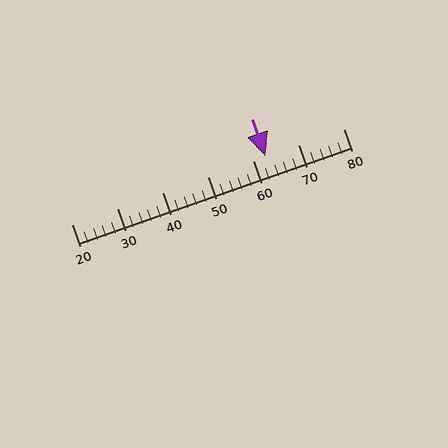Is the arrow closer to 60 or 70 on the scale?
The arrow is closer to 60.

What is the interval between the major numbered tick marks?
The major tick marks are spaced 10 units apart.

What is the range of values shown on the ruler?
The ruler shows values from 20 to 80.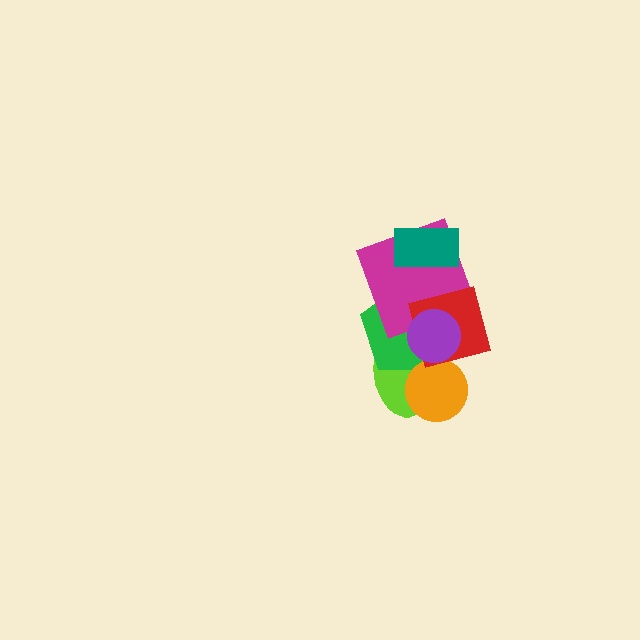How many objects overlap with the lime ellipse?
4 objects overlap with the lime ellipse.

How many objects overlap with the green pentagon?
5 objects overlap with the green pentagon.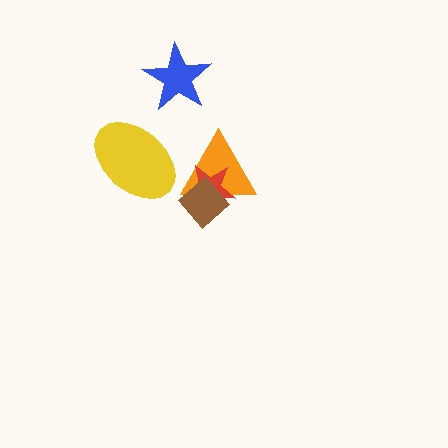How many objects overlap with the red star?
2 objects overlap with the red star.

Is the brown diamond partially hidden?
No, no other shape covers it.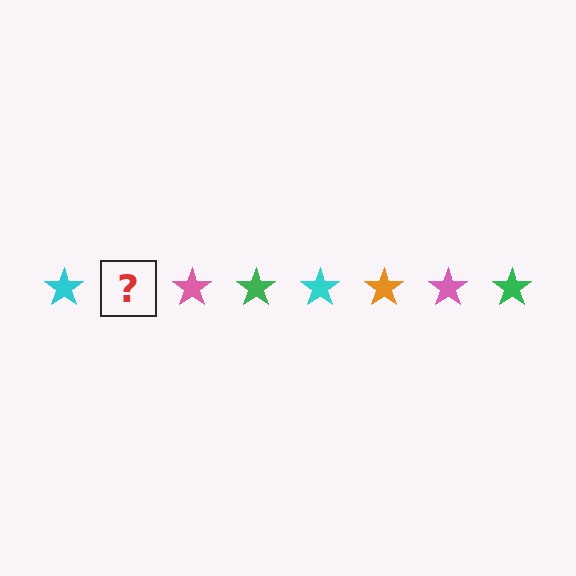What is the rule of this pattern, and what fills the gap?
The rule is that the pattern cycles through cyan, orange, pink, green stars. The gap should be filled with an orange star.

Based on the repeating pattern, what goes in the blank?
The blank should be an orange star.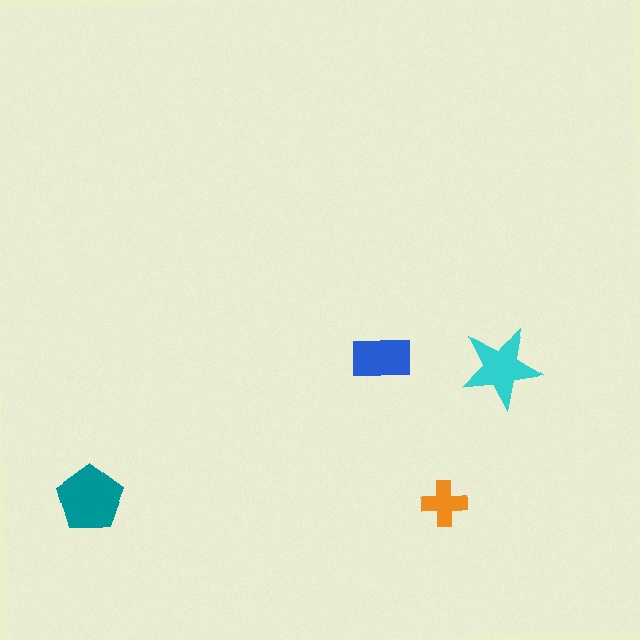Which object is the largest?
The teal pentagon.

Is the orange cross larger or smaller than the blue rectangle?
Smaller.